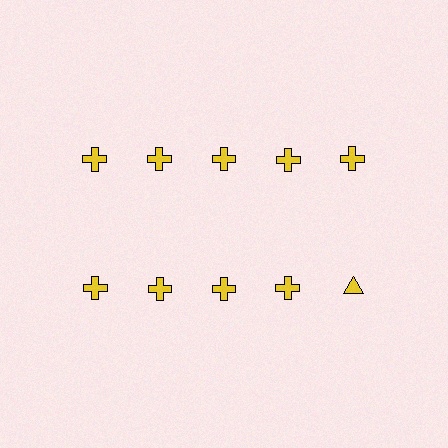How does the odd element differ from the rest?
It has a different shape: triangle instead of cross.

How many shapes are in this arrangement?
There are 10 shapes arranged in a grid pattern.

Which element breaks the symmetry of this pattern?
The yellow triangle in the second row, rightmost column breaks the symmetry. All other shapes are yellow crosses.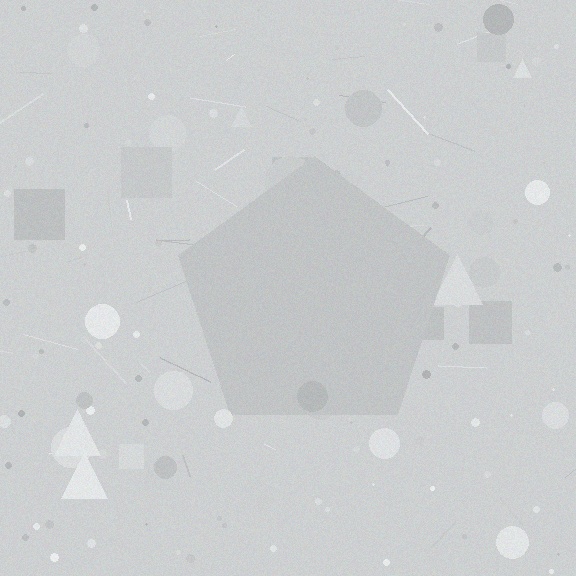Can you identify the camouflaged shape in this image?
The camouflaged shape is a pentagon.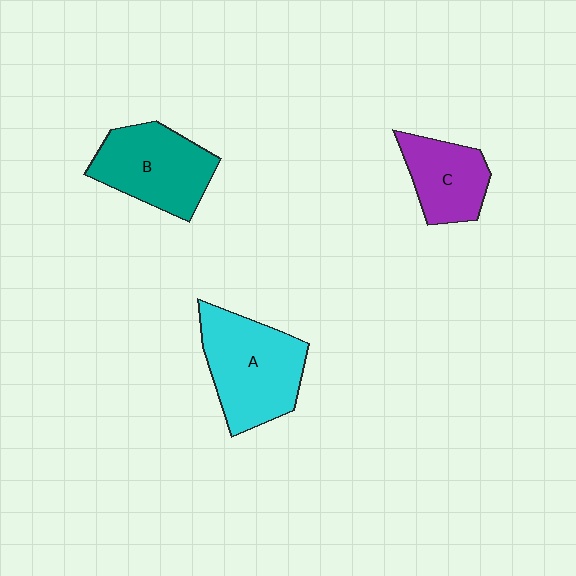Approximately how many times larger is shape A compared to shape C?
Approximately 1.6 times.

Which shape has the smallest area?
Shape C (purple).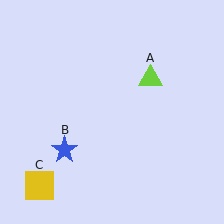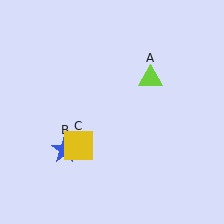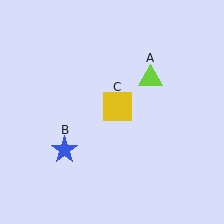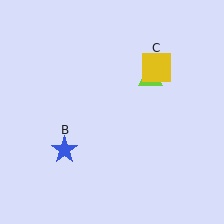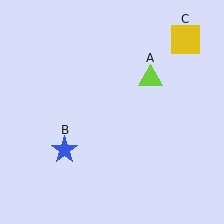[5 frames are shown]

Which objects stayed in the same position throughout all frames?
Lime triangle (object A) and blue star (object B) remained stationary.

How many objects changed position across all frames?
1 object changed position: yellow square (object C).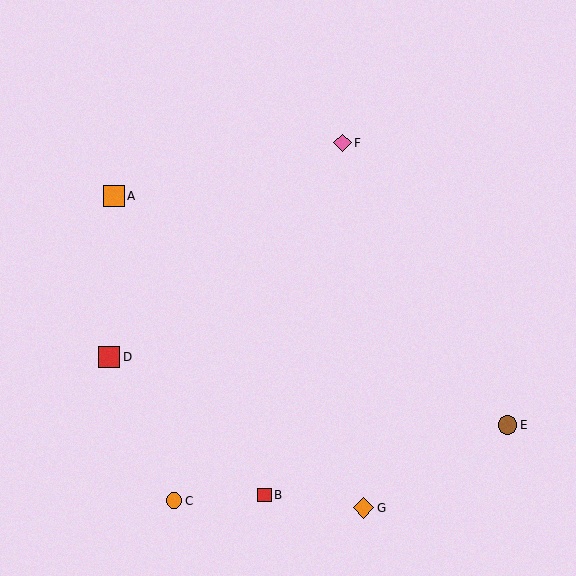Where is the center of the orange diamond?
The center of the orange diamond is at (363, 508).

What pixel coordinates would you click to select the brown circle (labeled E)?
Click at (508, 425) to select the brown circle E.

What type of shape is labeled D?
Shape D is a red square.